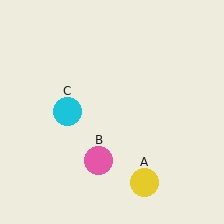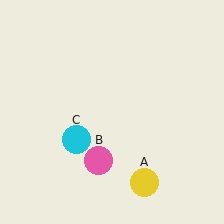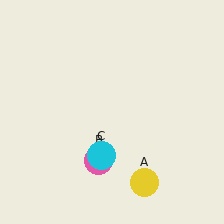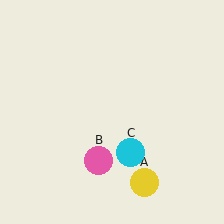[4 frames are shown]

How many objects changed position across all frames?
1 object changed position: cyan circle (object C).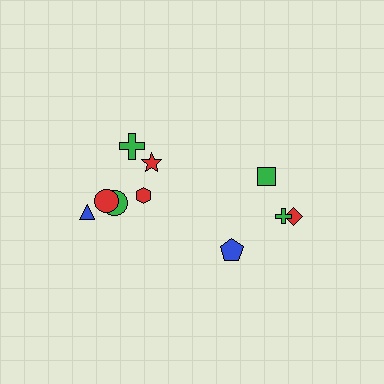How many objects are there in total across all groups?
There are 10 objects.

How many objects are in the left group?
There are 6 objects.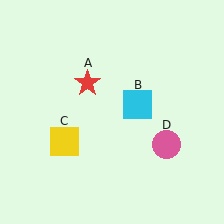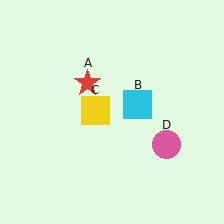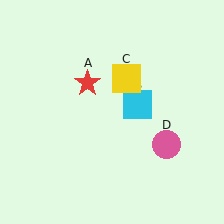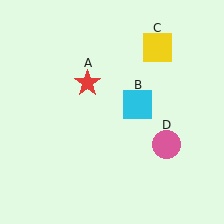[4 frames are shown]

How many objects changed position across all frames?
1 object changed position: yellow square (object C).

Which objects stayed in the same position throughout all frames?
Red star (object A) and cyan square (object B) and pink circle (object D) remained stationary.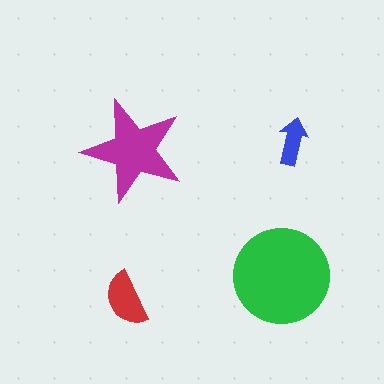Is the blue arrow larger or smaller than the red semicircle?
Smaller.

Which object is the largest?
The green circle.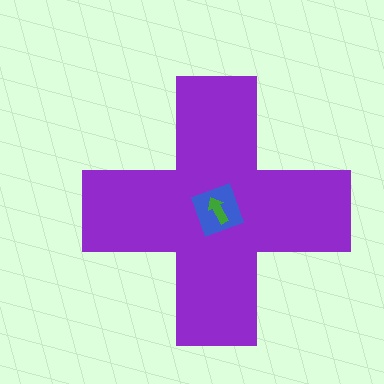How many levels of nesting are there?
3.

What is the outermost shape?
The purple cross.